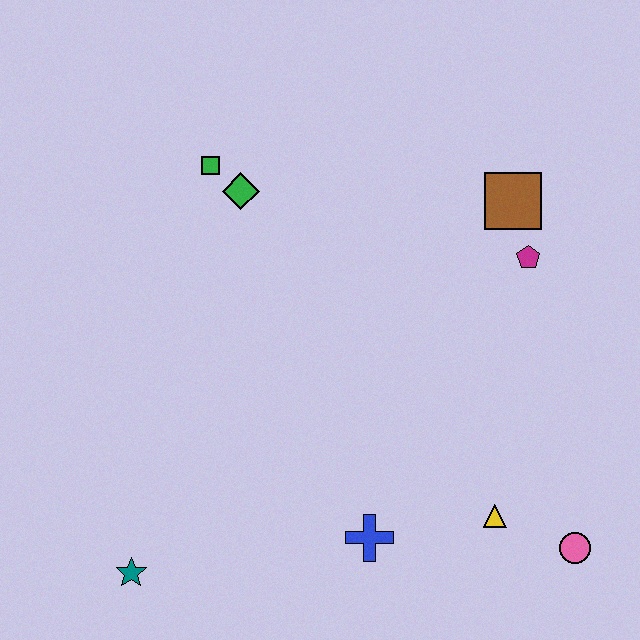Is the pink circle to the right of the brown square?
Yes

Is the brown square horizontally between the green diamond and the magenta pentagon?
Yes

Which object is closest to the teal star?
The blue cross is closest to the teal star.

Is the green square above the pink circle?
Yes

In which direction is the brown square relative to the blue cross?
The brown square is above the blue cross.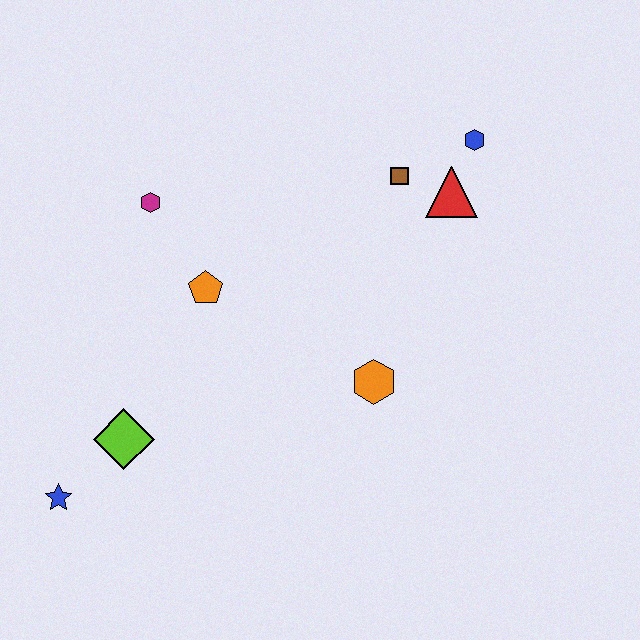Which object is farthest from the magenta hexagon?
The blue hexagon is farthest from the magenta hexagon.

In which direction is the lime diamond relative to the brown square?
The lime diamond is to the left of the brown square.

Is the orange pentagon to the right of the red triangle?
No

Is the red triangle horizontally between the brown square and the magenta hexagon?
No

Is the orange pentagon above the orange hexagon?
Yes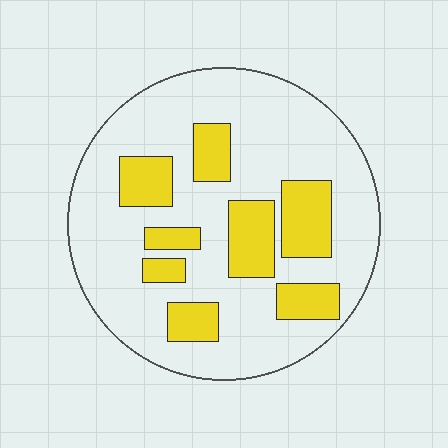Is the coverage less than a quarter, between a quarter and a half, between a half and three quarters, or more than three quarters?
Between a quarter and a half.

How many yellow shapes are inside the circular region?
8.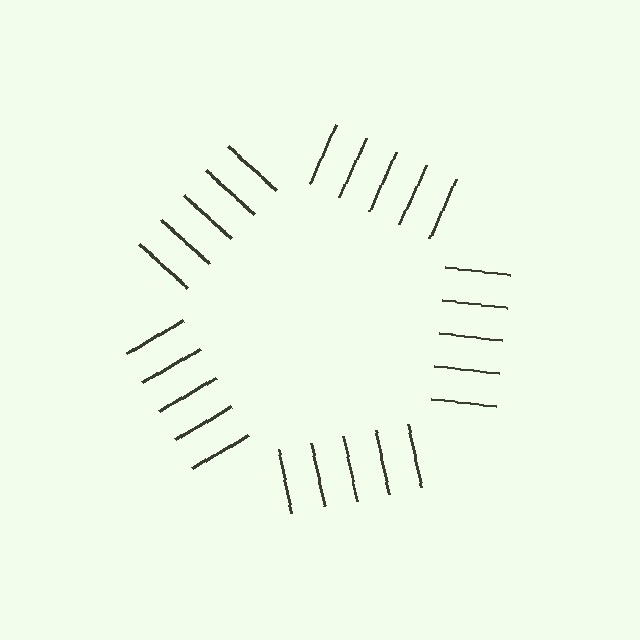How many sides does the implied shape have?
5 sides — the line-ends trace a pentagon.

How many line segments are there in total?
25 — 5 along each of the 5 edges.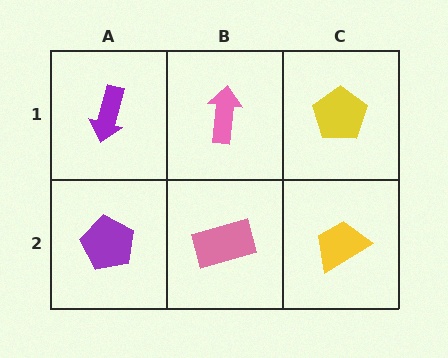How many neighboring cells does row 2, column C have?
2.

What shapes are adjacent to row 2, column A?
A purple arrow (row 1, column A), a pink rectangle (row 2, column B).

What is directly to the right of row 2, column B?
A yellow trapezoid.